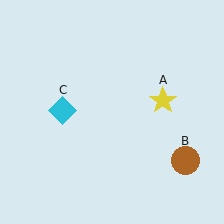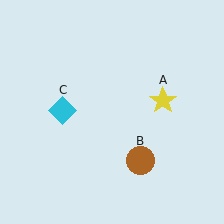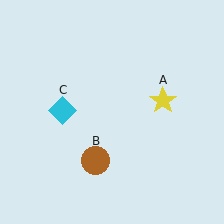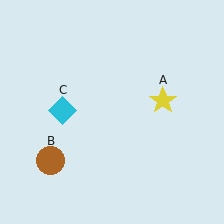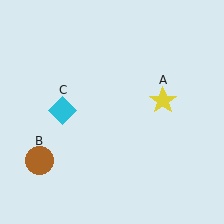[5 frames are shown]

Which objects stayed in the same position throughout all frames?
Yellow star (object A) and cyan diamond (object C) remained stationary.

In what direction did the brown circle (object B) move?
The brown circle (object B) moved left.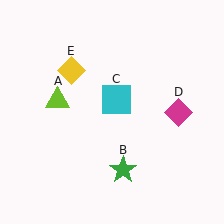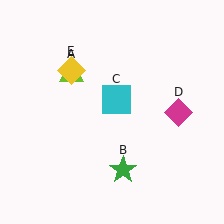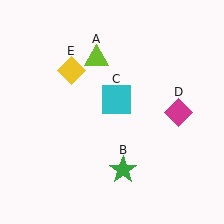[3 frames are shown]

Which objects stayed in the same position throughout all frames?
Green star (object B) and cyan square (object C) and magenta diamond (object D) and yellow diamond (object E) remained stationary.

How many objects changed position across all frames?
1 object changed position: lime triangle (object A).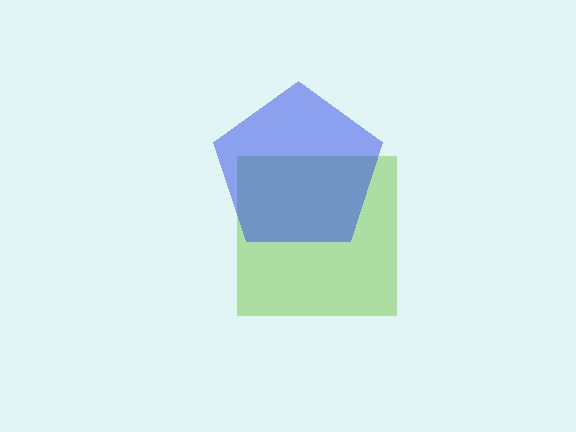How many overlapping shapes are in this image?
There are 2 overlapping shapes in the image.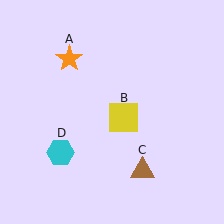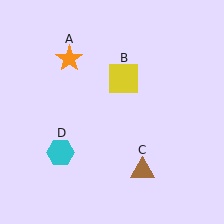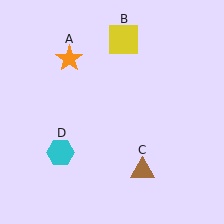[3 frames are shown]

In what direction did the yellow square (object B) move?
The yellow square (object B) moved up.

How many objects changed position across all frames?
1 object changed position: yellow square (object B).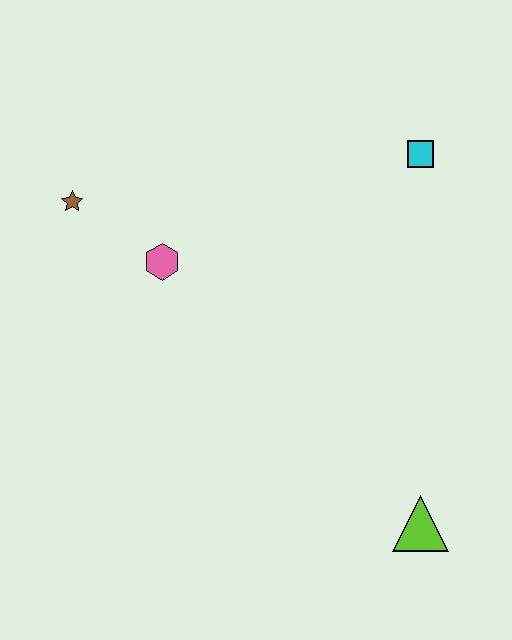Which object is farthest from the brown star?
The lime triangle is farthest from the brown star.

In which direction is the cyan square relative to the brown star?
The cyan square is to the right of the brown star.